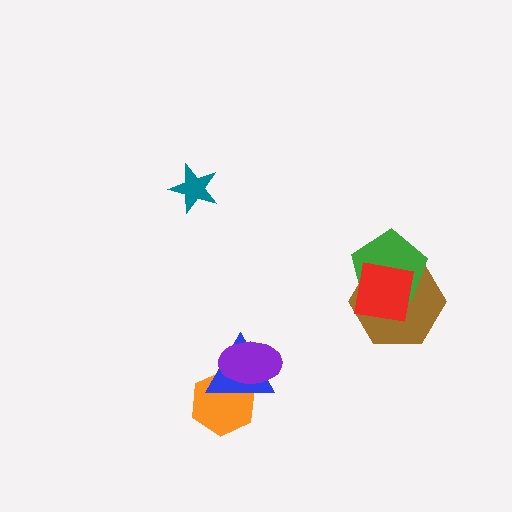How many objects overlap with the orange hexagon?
2 objects overlap with the orange hexagon.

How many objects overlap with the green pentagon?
2 objects overlap with the green pentagon.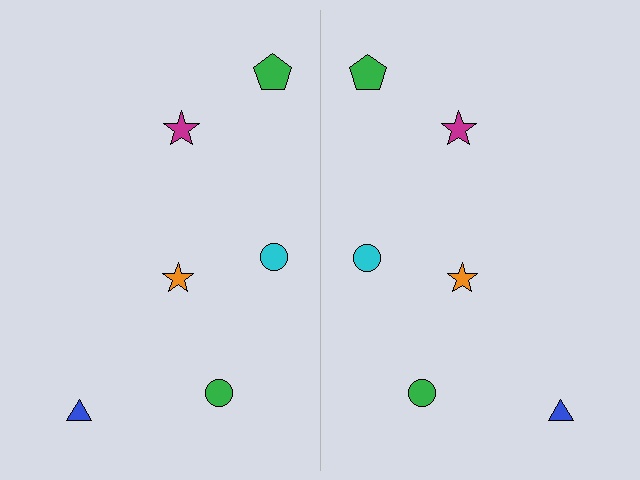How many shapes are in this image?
There are 12 shapes in this image.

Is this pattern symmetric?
Yes, this pattern has bilateral (reflection) symmetry.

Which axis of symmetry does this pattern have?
The pattern has a vertical axis of symmetry running through the center of the image.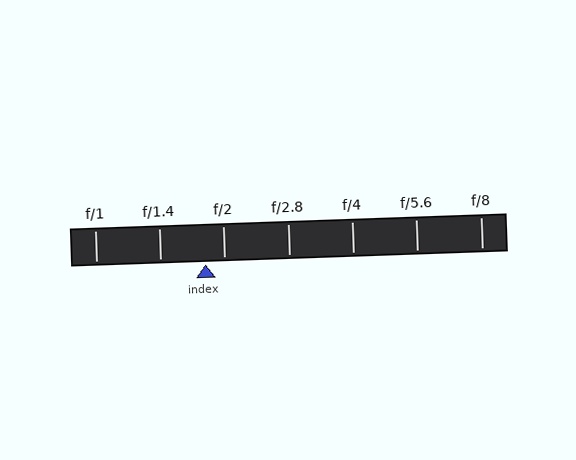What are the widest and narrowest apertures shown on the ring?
The widest aperture shown is f/1 and the narrowest is f/8.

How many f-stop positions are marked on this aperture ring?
There are 7 f-stop positions marked.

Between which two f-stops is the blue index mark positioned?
The index mark is between f/1.4 and f/2.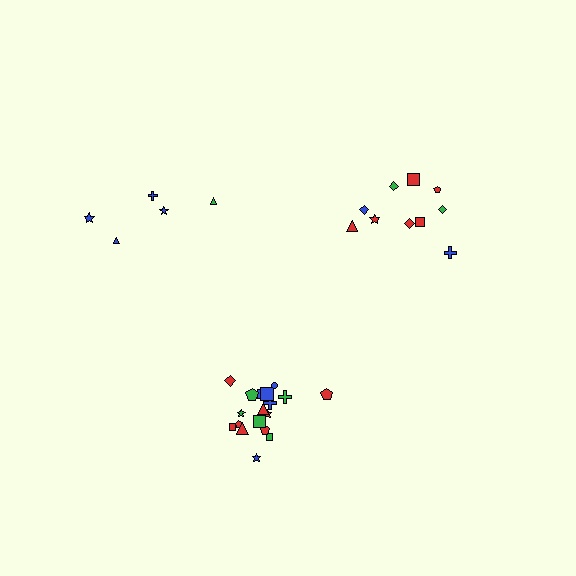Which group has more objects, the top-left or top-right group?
The top-right group.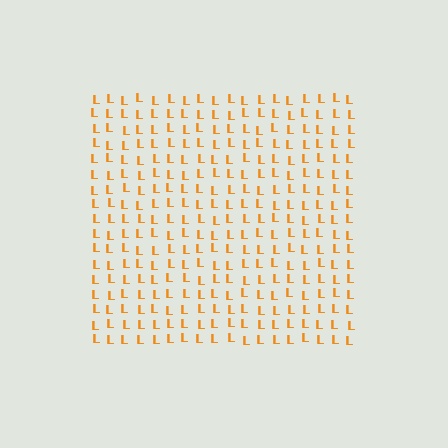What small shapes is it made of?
It is made of small letter L's.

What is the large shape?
The large shape is a square.